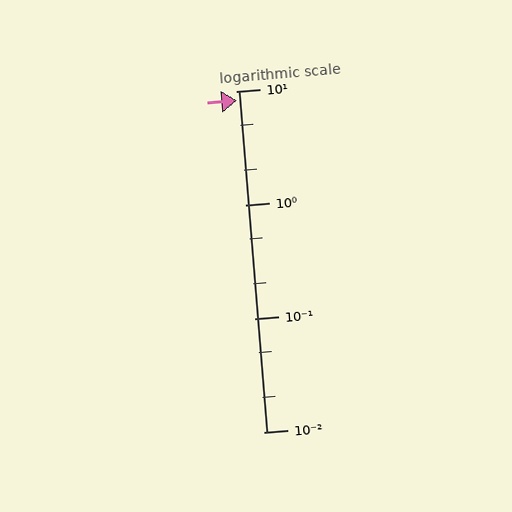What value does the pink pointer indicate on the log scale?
The pointer indicates approximately 8.3.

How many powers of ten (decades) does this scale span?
The scale spans 3 decades, from 0.01 to 10.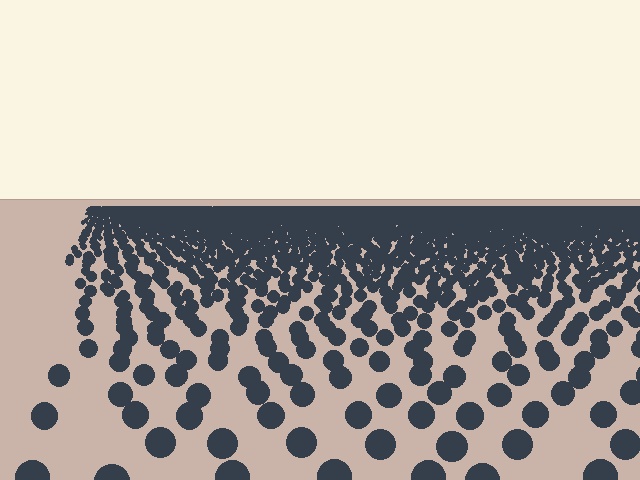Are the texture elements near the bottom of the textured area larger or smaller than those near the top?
Larger. Near the bottom, elements are closer to the viewer and appear at a bigger on-screen size.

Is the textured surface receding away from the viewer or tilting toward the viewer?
The surface is receding away from the viewer. Texture elements get smaller and denser toward the top.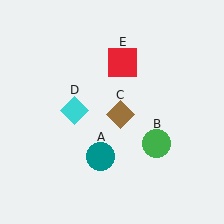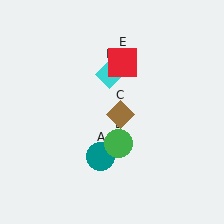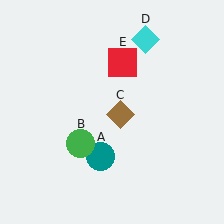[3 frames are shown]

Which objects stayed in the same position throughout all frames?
Teal circle (object A) and brown diamond (object C) and red square (object E) remained stationary.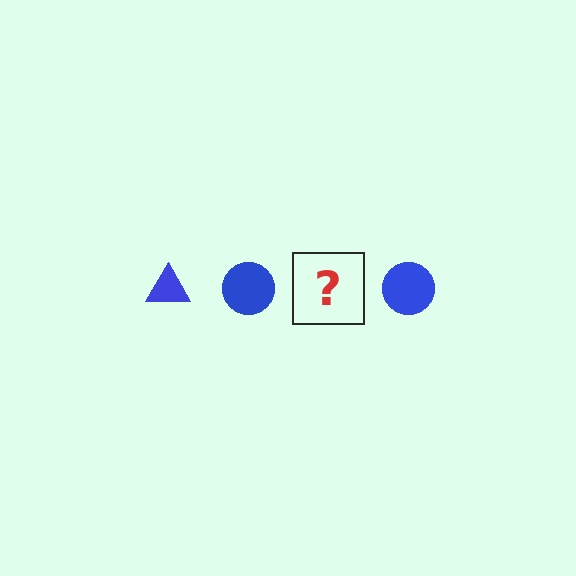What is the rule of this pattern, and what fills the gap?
The rule is that the pattern cycles through triangle, circle shapes in blue. The gap should be filled with a blue triangle.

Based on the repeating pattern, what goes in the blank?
The blank should be a blue triangle.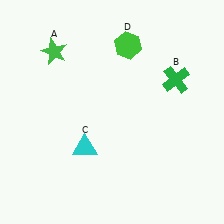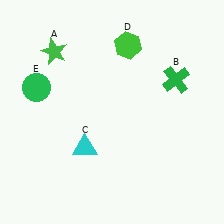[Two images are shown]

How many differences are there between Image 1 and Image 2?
There is 1 difference between the two images.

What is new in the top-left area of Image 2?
A green circle (E) was added in the top-left area of Image 2.